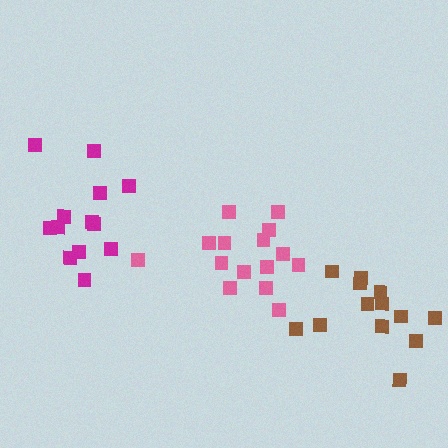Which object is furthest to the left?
The magenta cluster is leftmost.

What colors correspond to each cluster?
The clusters are colored: magenta, pink, brown.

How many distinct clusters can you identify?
There are 3 distinct clusters.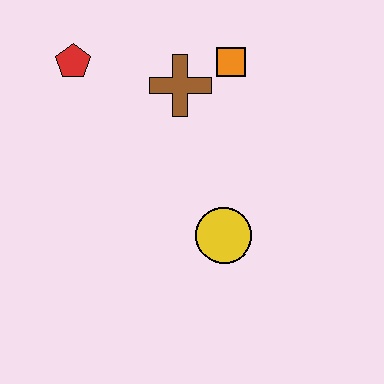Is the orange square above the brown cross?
Yes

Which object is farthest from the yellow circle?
The red pentagon is farthest from the yellow circle.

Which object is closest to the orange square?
The brown cross is closest to the orange square.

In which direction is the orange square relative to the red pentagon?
The orange square is to the right of the red pentagon.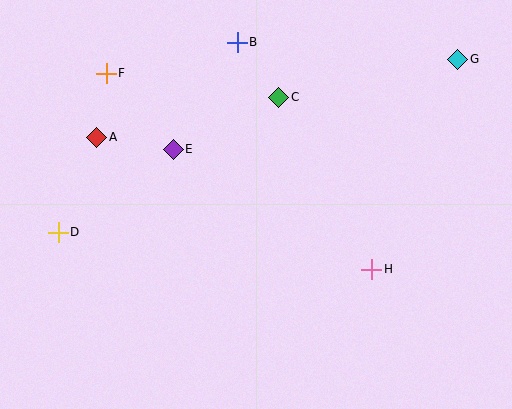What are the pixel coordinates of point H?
Point H is at (372, 269).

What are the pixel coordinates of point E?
Point E is at (173, 149).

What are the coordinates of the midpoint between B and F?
The midpoint between B and F is at (172, 58).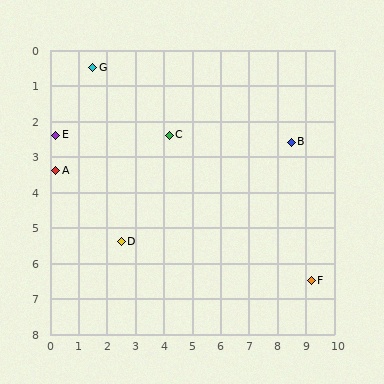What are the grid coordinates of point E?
Point E is at approximately (0.2, 2.4).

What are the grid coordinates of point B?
Point B is at approximately (8.5, 2.6).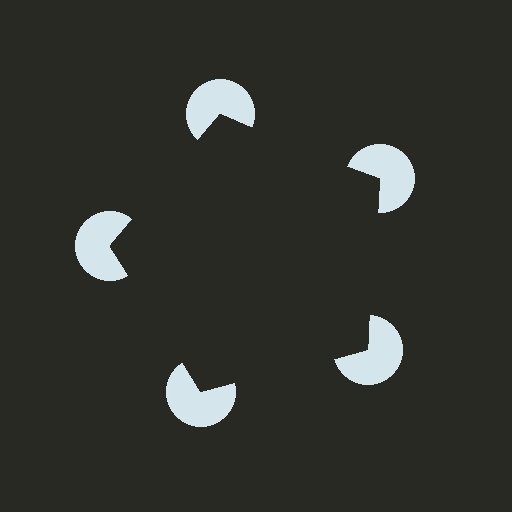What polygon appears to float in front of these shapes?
An illusory pentagon — its edges are inferred from the aligned wedge cuts in the pac-man discs, not physically drawn.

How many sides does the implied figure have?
5 sides.